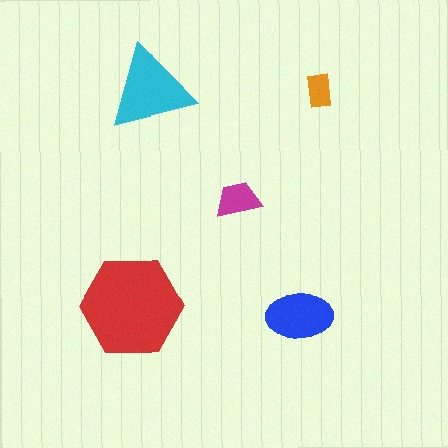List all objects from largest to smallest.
The red hexagon, the cyan triangle, the blue ellipse, the magenta trapezoid, the orange rectangle.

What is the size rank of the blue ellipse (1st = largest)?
3rd.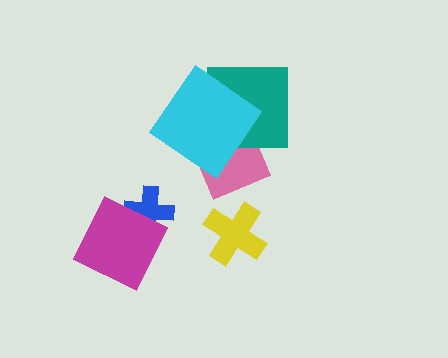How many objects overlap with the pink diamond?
2 objects overlap with the pink diamond.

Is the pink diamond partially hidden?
Yes, it is partially covered by another shape.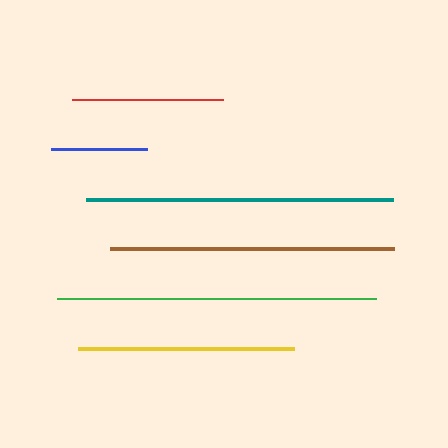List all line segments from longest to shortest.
From longest to shortest: green, teal, brown, yellow, red, blue.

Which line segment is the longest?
The green line is the longest at approximately 318 pixels.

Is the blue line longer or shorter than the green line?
The green line is longer than the blue line.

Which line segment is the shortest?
The blue line is the shortest at approximately 96 pixels.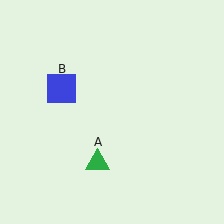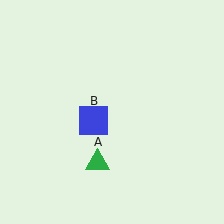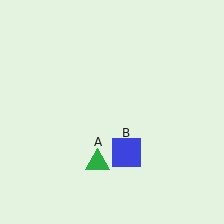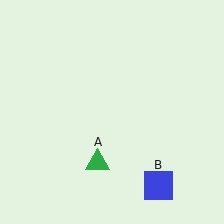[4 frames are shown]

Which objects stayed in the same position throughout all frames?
Green triangle (object A) remained stationary.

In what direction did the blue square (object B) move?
The blue square (object B) moved down and to the right.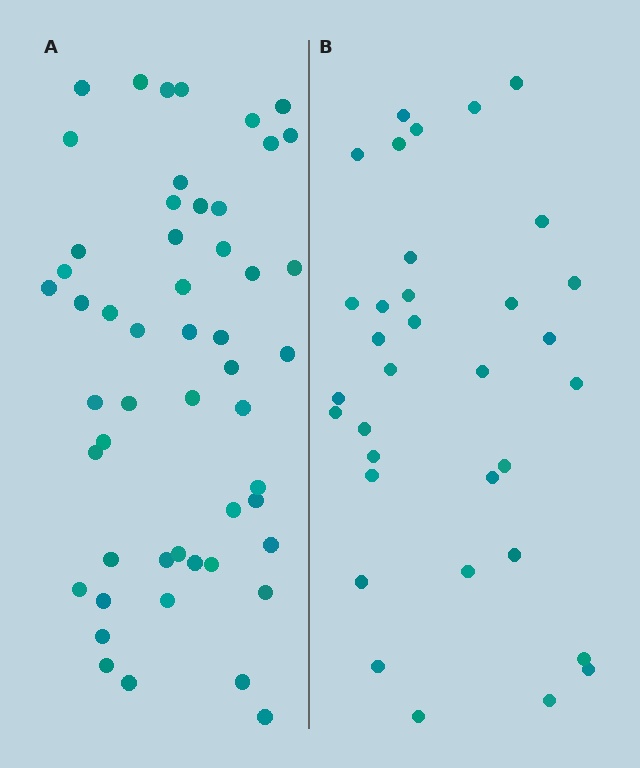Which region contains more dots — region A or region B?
Region A (the left region) has more dots.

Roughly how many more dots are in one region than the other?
Region A has approximately 20 more dots than region B.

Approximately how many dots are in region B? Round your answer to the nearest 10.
About 30 dots. (The exact count is 34, which rounds to 30.)